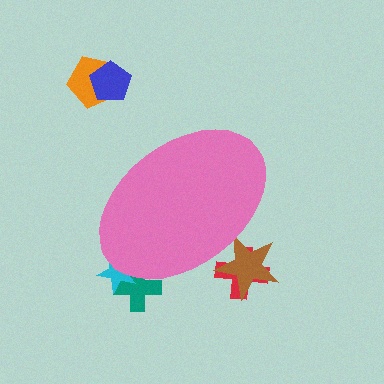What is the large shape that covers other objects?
A pink ellipse.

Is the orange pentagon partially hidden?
No, the orange pentagon is fully visible.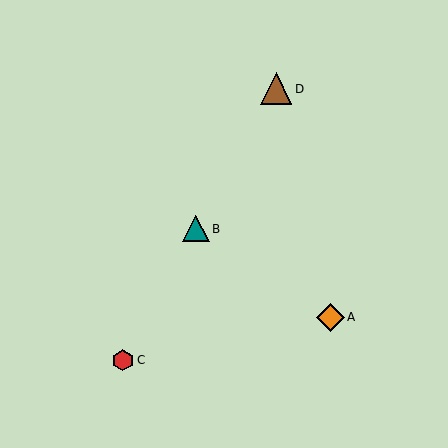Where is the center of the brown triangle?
The center of the brown triangle is at (276, 89).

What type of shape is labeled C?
Shape C is a red hexagon.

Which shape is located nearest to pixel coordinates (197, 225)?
The teal triangle (labeled B) at (196, 229) is nearest to that location.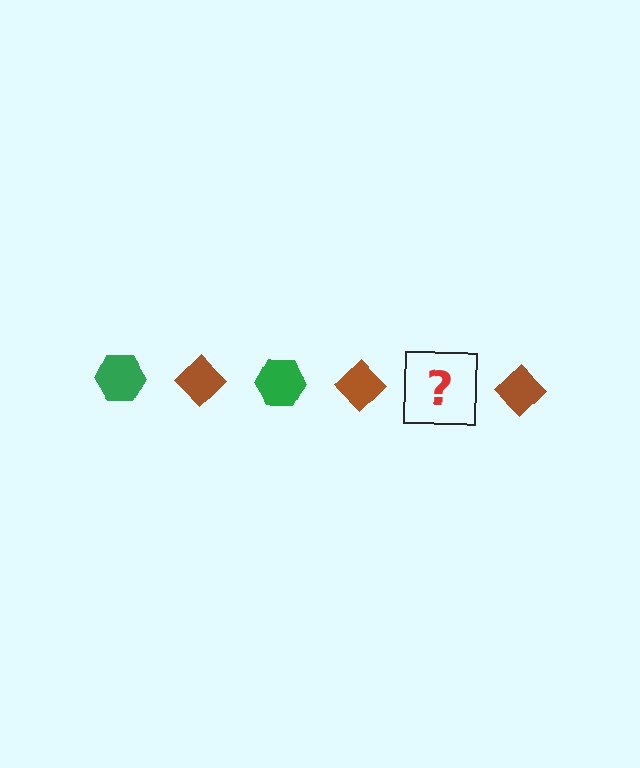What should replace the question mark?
The question mark should be replaced with a green hexagon.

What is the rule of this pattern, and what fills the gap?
The rule is that the pattern alternates between green hexagon and brown diamond. The gap should be filled with a green hexagon.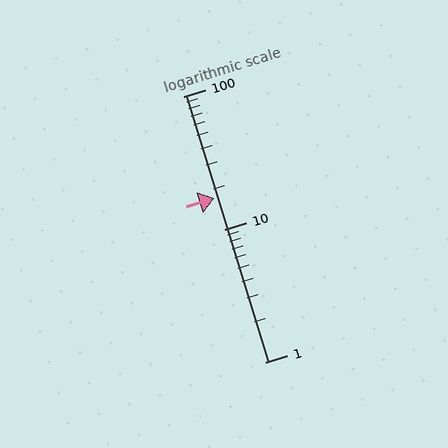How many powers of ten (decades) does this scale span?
The scale spans 2 decades, from 1 to 100.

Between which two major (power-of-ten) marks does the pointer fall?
The pointer is between 10 and 100.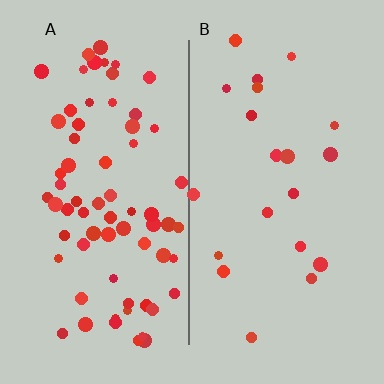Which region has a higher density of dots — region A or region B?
A (the left).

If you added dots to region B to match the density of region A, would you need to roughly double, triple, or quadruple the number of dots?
Approximately triple.